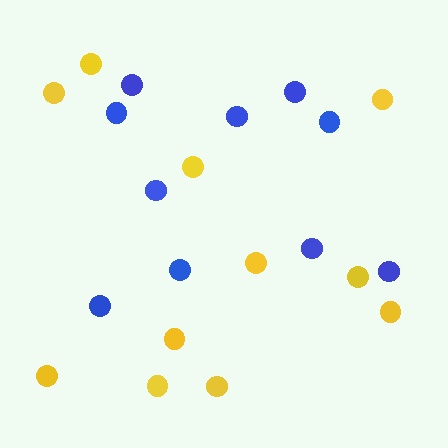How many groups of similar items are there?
There are 2 groups: one group of yellow circles (11) and one group of blue circles (10).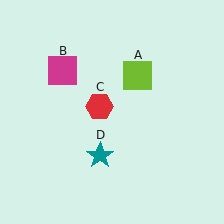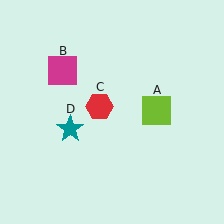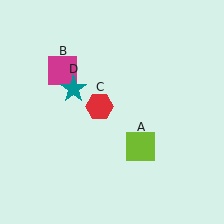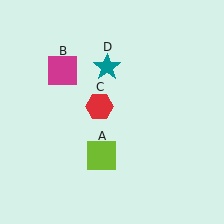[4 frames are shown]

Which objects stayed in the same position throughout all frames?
Magenta square (object B) and red hexagon (object C) remained stationary.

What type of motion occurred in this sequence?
The lime square (object A), teal star (object D) rotated clockwise around the center of the scene.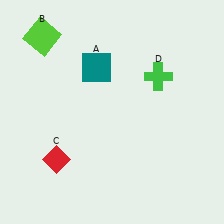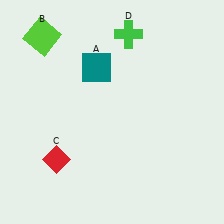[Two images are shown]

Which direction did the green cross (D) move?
The green cross (D) moved up.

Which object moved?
The green cross (D) moved up.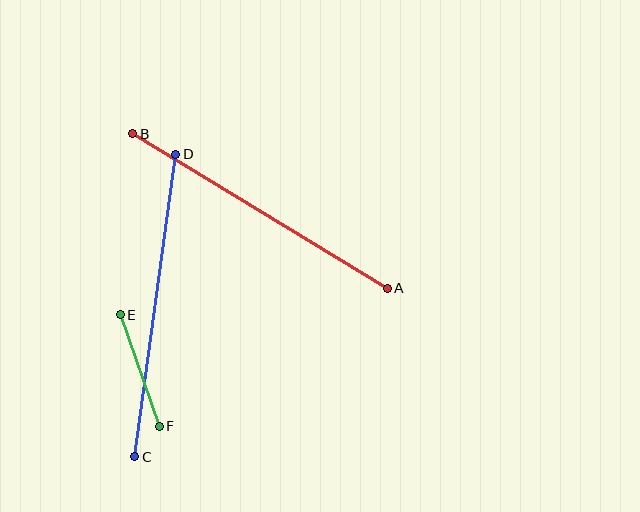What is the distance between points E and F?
The distance is approximately 118 pixels.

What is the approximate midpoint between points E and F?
The midpoint is at approximately (140, 370) pixels.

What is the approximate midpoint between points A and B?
The midpoint is at approximately (260, 211) pixels.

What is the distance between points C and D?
The distance is approximately 305 pixels.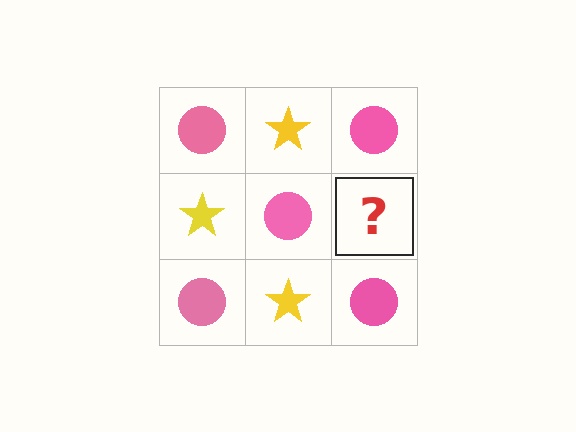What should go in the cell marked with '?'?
The missing cell should contain a yellow star.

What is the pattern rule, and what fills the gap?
The rule is that it alternates pink circle and yellow star in a checkerboard pattern. The gap should be filled with a yellow star.